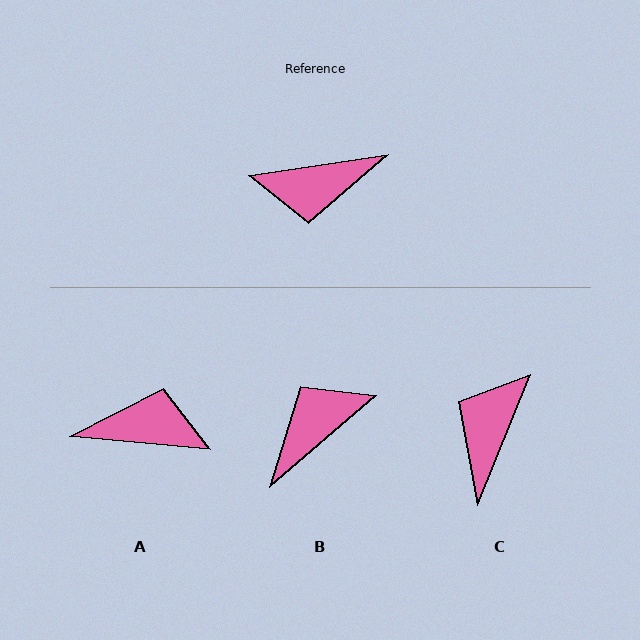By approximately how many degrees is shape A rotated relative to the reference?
Approximately 167 degrees counter-clockwise.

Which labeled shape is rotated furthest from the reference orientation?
A, about 167 degrees away.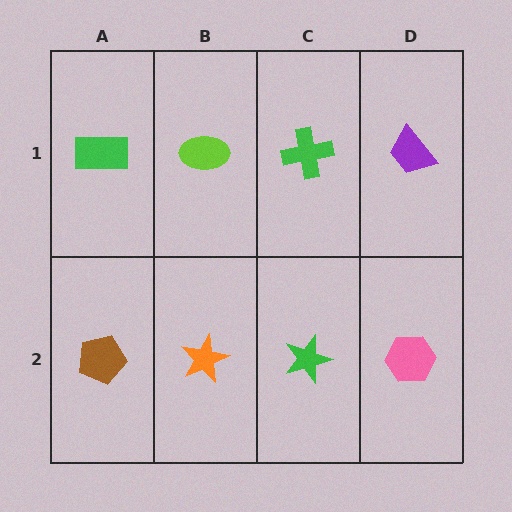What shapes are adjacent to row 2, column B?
A lime ellipse (row 1, column B), a brown pentagon (row 2, column A), a green star (row 2, column C).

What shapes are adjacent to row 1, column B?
An orange star (row 2, column B), a green rectangle (row 1, column A), a green cross (row 1, column C).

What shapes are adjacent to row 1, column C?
A green star (row 2, column C), a lime ellipse (row 1, column B), a purple trapezoid (row 1, column D).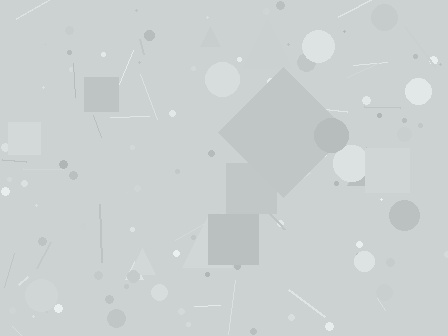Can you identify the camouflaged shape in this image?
The camouflaged shape is a diamond.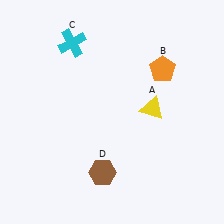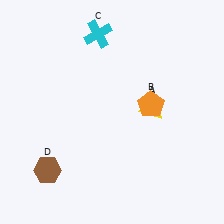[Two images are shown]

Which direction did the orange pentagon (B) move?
The orange pentagon (B) moved down.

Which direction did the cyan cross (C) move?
The cyan cross (C) moved right.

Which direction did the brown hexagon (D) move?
The brown hexagon (D) moved left.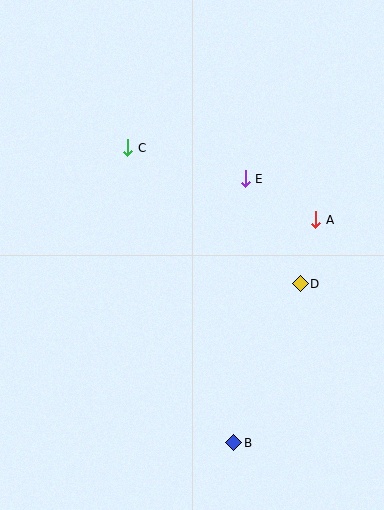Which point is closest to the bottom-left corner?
Point B is closest to the bottom-left corner.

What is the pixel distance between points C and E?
The distance between C and E is 122 pixels.